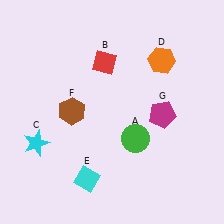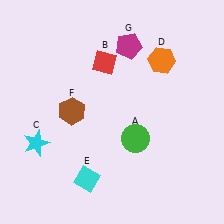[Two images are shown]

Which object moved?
The magenta pentagon (G) moved up.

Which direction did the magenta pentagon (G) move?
The magenta pentagon (G) moved up.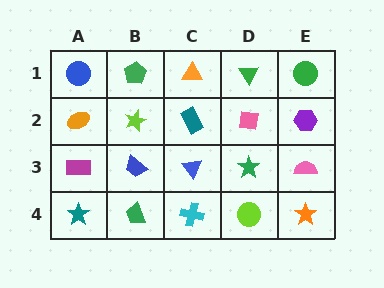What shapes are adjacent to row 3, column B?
A lime star (row 2, column B), a green trapezoid (row 4, column B), a magenta rectangle (row 3, column A), a blue triangle (row 3, column C).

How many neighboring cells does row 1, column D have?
3.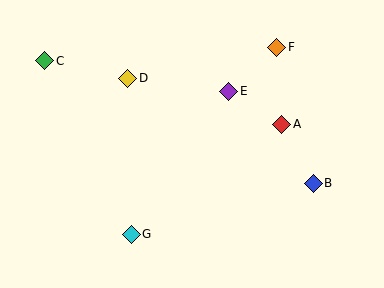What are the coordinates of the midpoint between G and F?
The midpoint between G and F is at (204, 141).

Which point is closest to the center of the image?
Point E at (229, 91) is closest to the center.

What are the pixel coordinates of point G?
Point G is at (131, 234).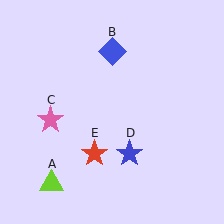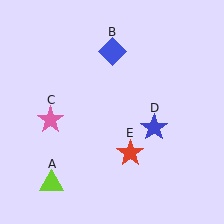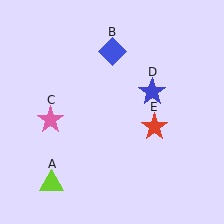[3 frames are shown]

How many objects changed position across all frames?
2 objects changed position: blue star (object D), red star (object E).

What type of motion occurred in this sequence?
The blue star (object D), red star (object E) rotated counterclockwise around the center of the scene.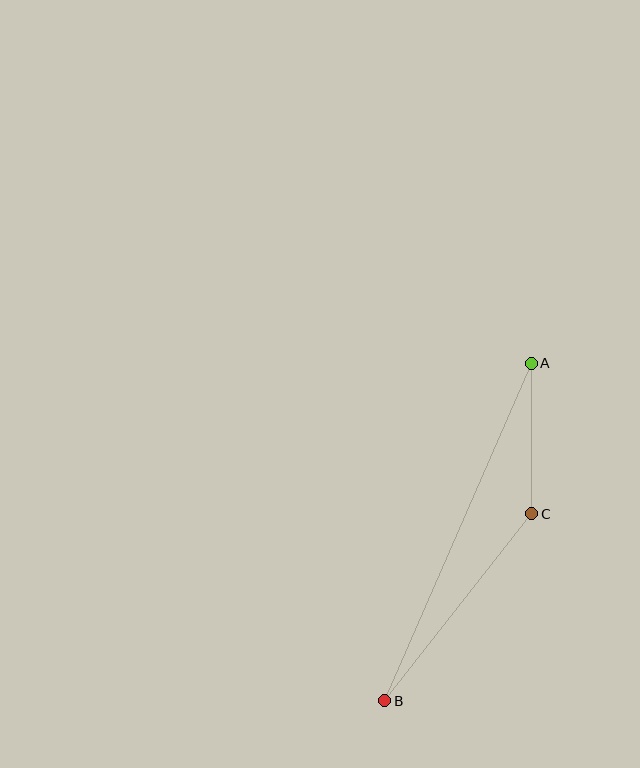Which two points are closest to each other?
Points A and C are closest to each other.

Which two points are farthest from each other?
Points A and B are farthest from each other.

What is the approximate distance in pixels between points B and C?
The distance between B and C is approximately 238 pixels.